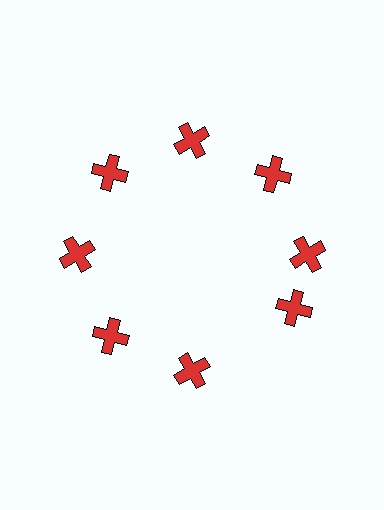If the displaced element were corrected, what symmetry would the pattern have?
It would have 8-fold rotational symmetry — the pattern would map onto itself every 45 degrees.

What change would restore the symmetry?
The symmetry would be restored by rotating it back into even spacing with its neighbors so that all 8 crosses sit at equal angles and equal distance from the center.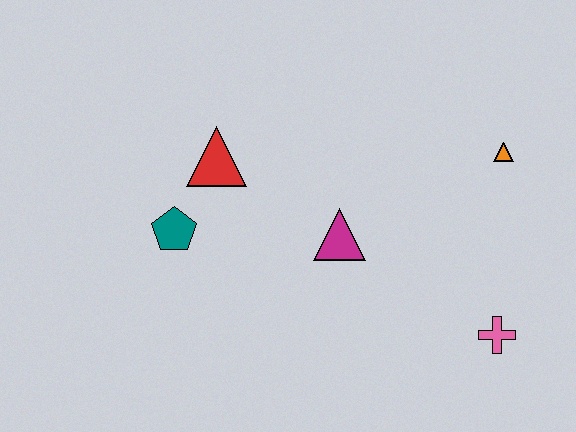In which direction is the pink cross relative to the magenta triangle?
The pink cross is to the right of the magenta triangle.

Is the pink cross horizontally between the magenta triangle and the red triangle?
No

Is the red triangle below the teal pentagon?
No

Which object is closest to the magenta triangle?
The red triangle is closest to the magenta triangle.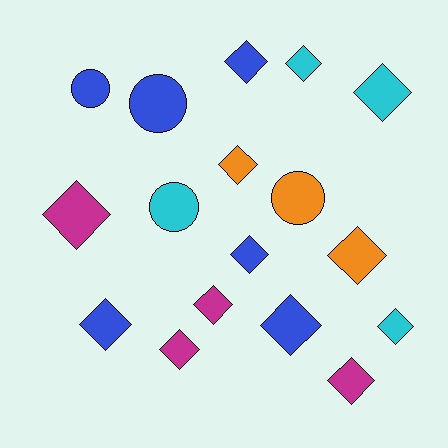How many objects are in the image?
There are 17 objects.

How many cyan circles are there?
There is 1 cyan circle.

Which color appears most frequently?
Blue, with 6 objects.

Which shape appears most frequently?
Diamond, with 13 objects.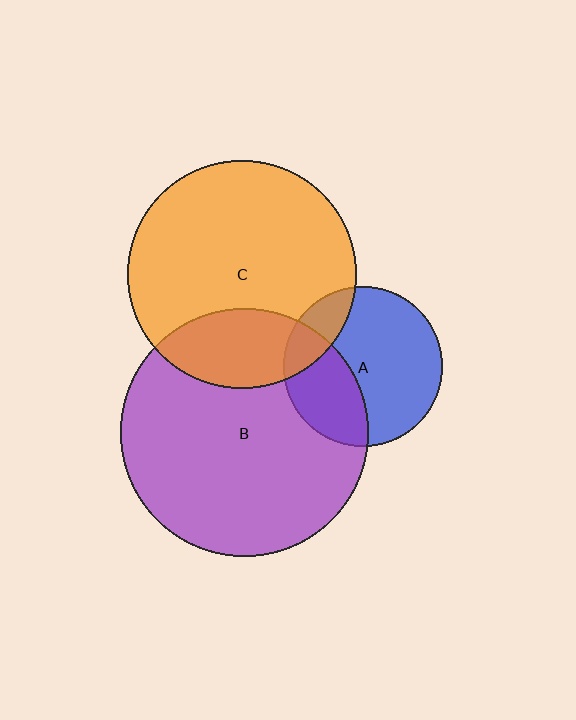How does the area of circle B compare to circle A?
Approximately 2.4 times.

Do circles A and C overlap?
Yes.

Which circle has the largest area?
Circle B (purple).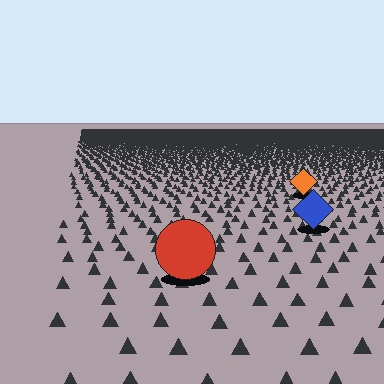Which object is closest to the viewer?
The red circle is closest. The texture marks near it are larger and more spread out.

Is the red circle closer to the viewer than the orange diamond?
Yes. The red circle is closer — you can tell from the texture gradient: the ground texture is coarser near it.